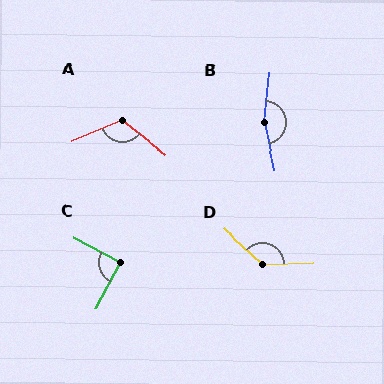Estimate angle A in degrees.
Approximately 120 degrees.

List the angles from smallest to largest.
C (91°), A (120°), D (136°), B (162°).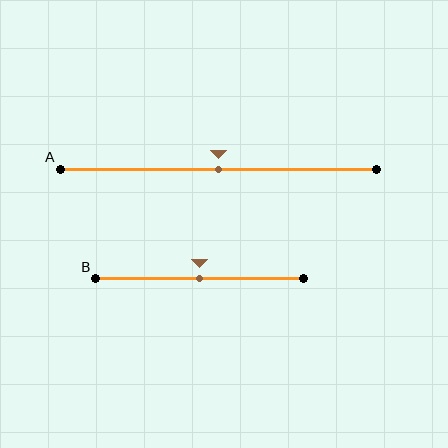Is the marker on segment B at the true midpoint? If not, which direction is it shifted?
Yes, the marker on segment B is at the true midpoint.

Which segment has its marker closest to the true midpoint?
Segment A has its marker closest to the true midpoint.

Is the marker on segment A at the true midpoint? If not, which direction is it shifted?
Yes, the marker on segment A is at the true midpoint.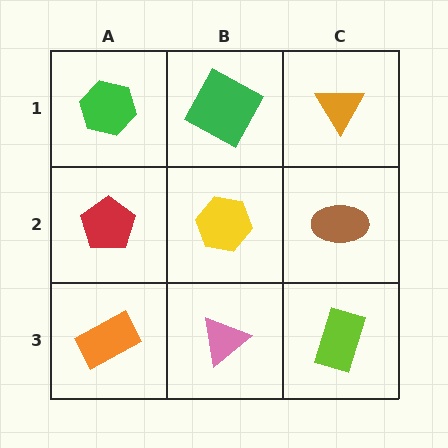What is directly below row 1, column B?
A yellow hexagon.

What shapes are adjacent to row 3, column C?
A brown ellipse (row 2, column C), a pink triangle (row 3, column B).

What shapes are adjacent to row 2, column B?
A green square (row 1, column B), a pink triangle (row 3, column B), a red pentagon (row 2, column A), a brown ellipse (row 2, column C).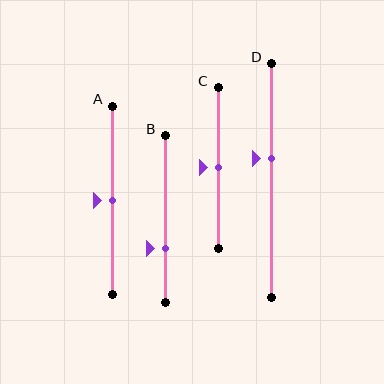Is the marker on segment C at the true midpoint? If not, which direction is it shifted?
Yes, the marker on segment C is at the true midpoint.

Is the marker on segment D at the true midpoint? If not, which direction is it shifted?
No, the marker on segment D is shifted upward by about 9% of the segment length.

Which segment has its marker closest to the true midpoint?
Segment A has its marker closest to the true midpoint.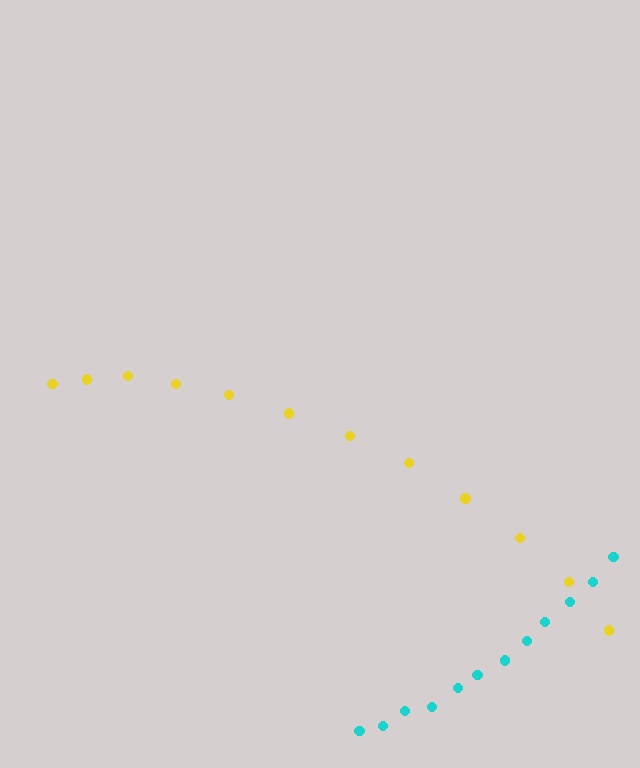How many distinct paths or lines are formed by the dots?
There are 2 distinct paths.